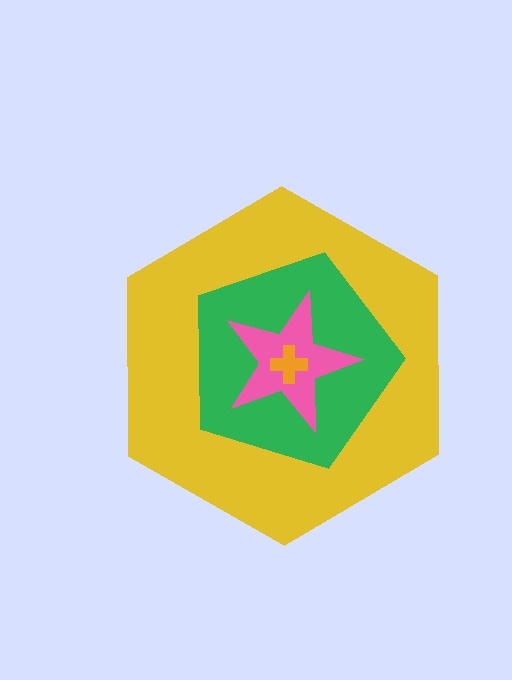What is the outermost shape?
The yellow hexagon.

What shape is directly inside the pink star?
The orange cross.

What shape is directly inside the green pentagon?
The pink star.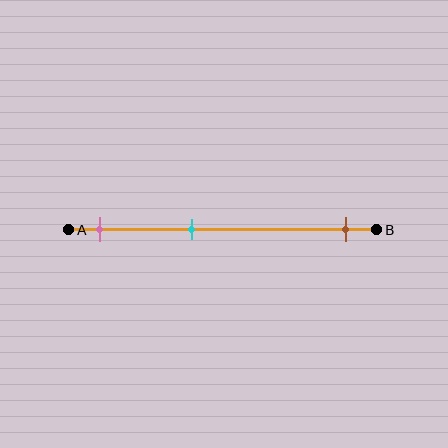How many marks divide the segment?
There are 3 marks dividing the segment.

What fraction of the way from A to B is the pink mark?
The pink mark is approximately 10% (0.1) of the way from A to B.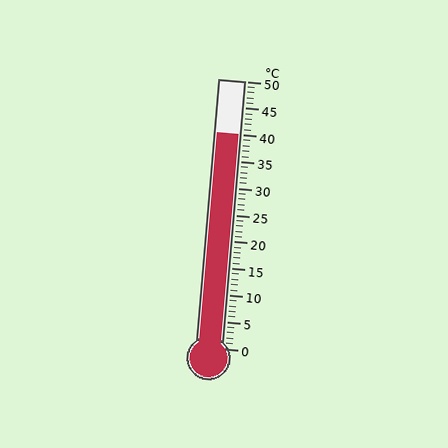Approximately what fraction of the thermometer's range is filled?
The thermometer is filled to approximately 80% of its range.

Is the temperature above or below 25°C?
The temperature is above 25°C.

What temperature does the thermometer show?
The thermometer shows approximately 40°C.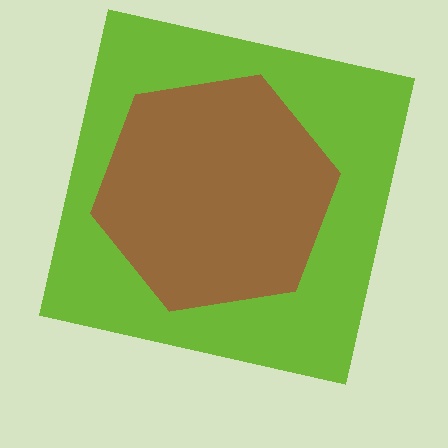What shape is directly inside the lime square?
The brown hexagon.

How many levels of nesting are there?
2.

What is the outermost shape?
The lime square.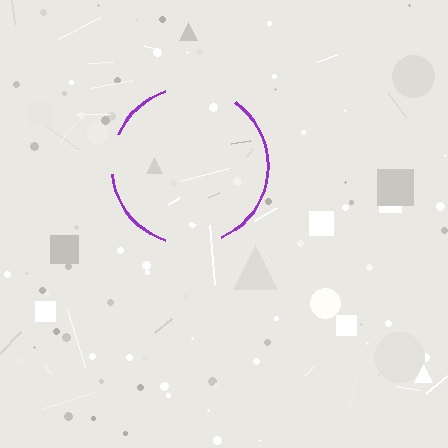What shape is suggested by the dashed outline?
The dashed outline suggests a circle.